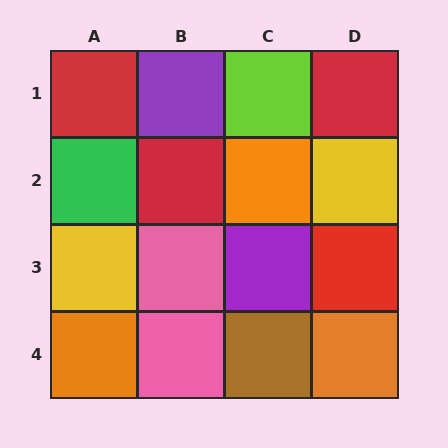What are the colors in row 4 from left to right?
Orange, pink, brown, orange.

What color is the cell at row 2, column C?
Orange.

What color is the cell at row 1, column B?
Purple.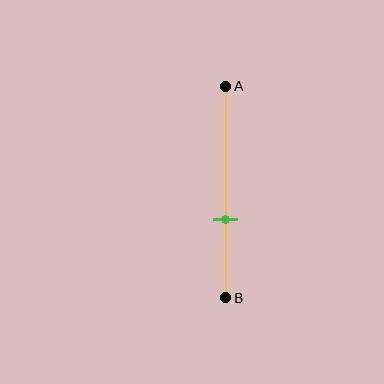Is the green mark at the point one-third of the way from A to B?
No, the mark is at about 65% from A, not at the 33% one-third point.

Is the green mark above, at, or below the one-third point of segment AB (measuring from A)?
The green mark is below the one-third point of segment AB.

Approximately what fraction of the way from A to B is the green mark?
The green mark is approximately 65% of the way from A to B.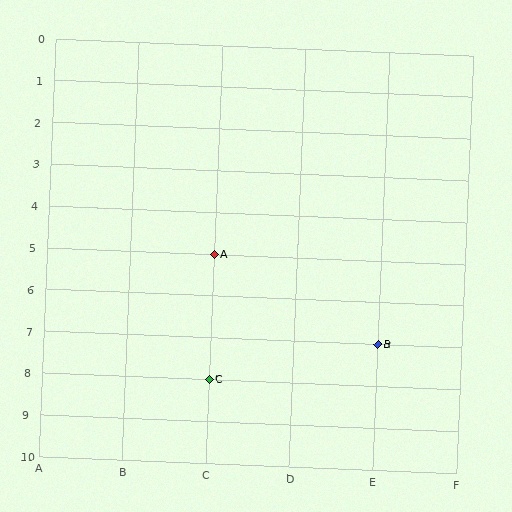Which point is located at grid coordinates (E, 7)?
Point B is at (E, 7).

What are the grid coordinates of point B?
Point B is at grid coordinates (E, 7).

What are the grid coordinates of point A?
Point A is at grid coordinates (C, 5).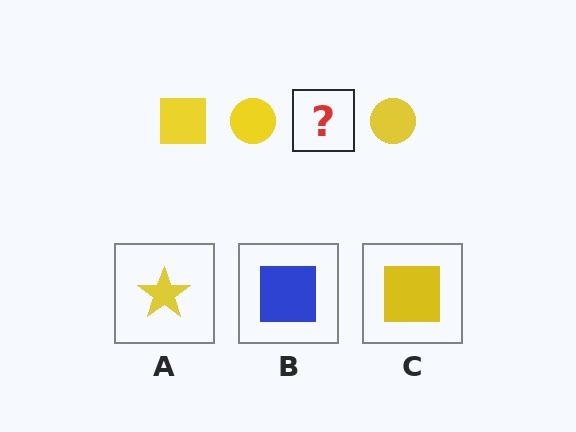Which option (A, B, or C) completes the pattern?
C.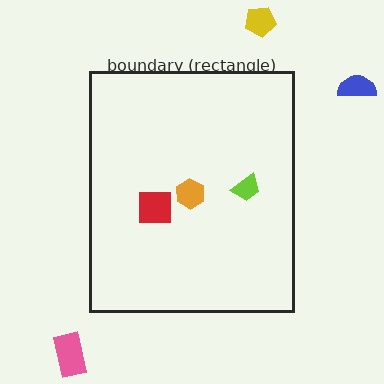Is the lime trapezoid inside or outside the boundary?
Inside.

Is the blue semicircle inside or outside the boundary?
Outside.